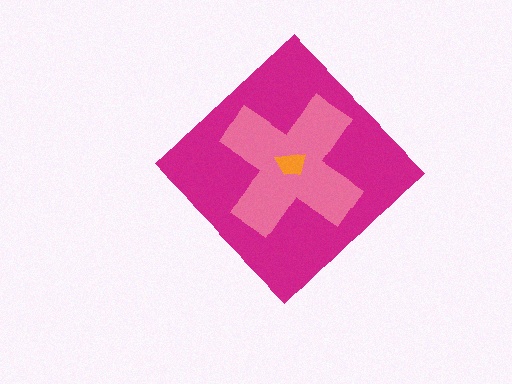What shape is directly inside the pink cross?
The orange trapezoid.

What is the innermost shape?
The orange trapezoid.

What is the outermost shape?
The magenta diamond.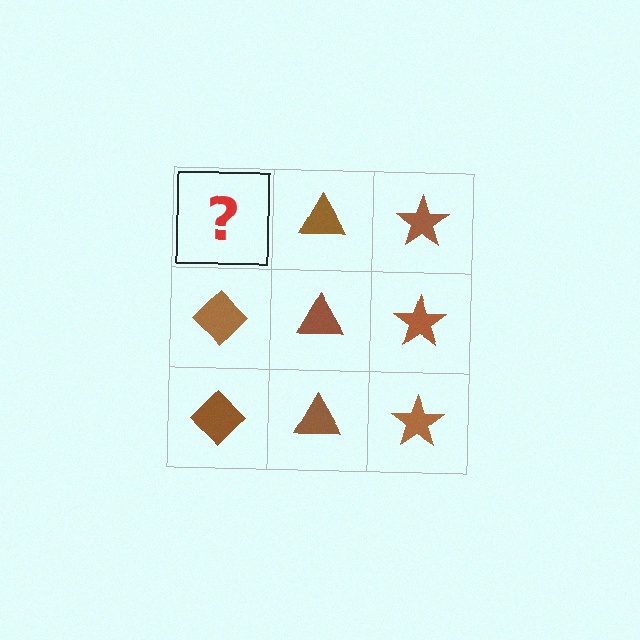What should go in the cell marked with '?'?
The missing cell should contain a brown diamond.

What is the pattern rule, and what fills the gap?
The rule is that each column has a consistent shape. The gap should be filled with a brown diamond.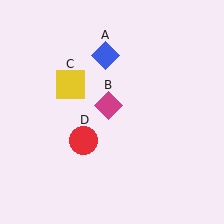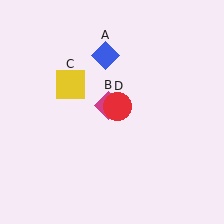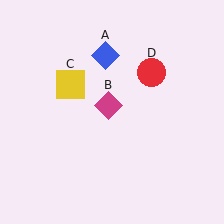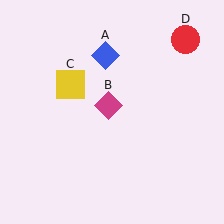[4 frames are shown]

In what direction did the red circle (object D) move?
The red circle (object D) moved up and to the right.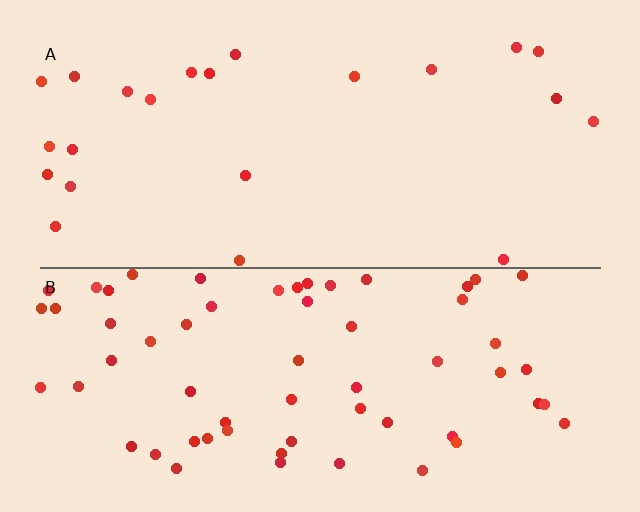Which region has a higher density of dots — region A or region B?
B (the bottom).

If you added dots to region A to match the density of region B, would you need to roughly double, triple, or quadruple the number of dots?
Approximately triple.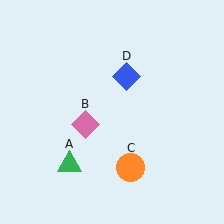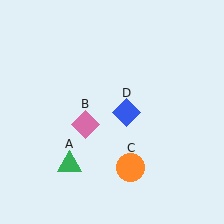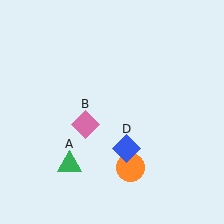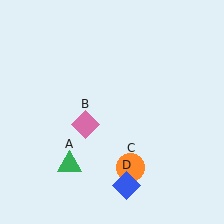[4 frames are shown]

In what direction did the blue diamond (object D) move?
The blue diamond (object D) moved down.